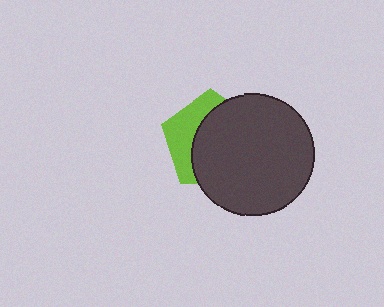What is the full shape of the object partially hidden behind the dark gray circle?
The partially hidden object is a lime pentagon.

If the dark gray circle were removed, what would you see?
You would see the complete lime pentagon.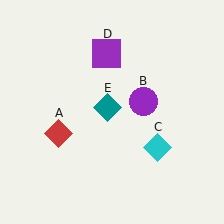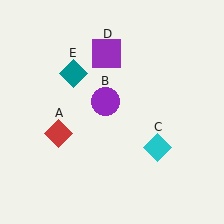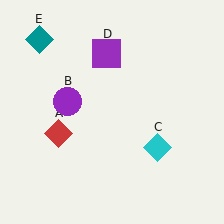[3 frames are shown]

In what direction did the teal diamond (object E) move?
The teal diamond (object E) moved up and to the left.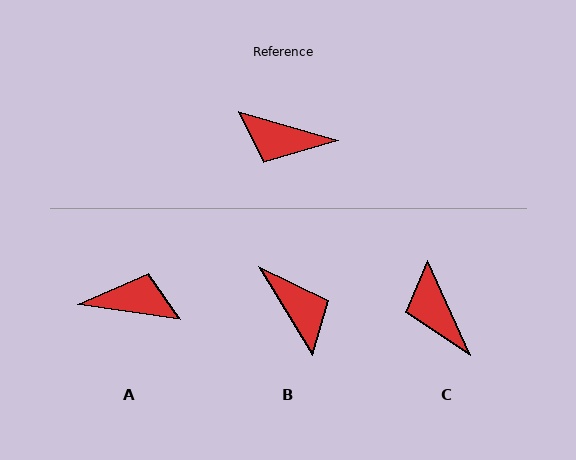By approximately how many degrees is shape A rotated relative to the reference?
Approximately 172 degrees clockwise.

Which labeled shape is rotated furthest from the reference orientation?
A, about 172 degrees away.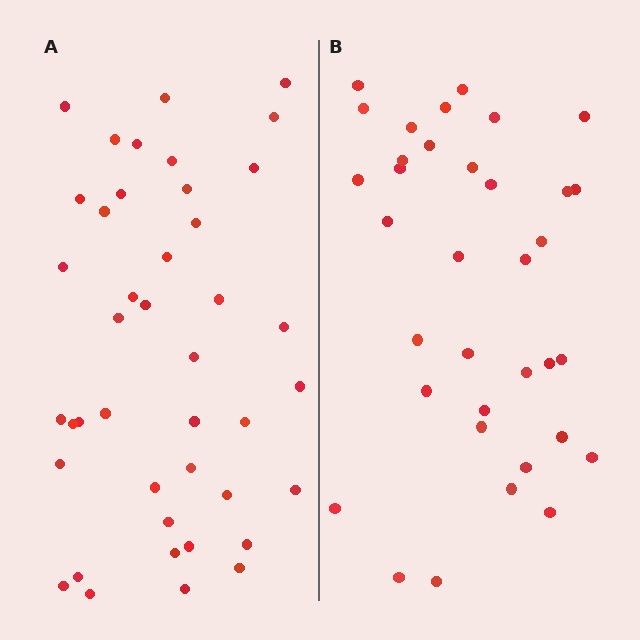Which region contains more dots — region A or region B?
Region A (the left region) has more dots.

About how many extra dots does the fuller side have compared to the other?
Region A has roughly 8 or so more dots than region B.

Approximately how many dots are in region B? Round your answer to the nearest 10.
About 40 dots. (The exact count is 35, which rounds to 40.)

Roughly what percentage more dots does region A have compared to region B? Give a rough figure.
About 20% more.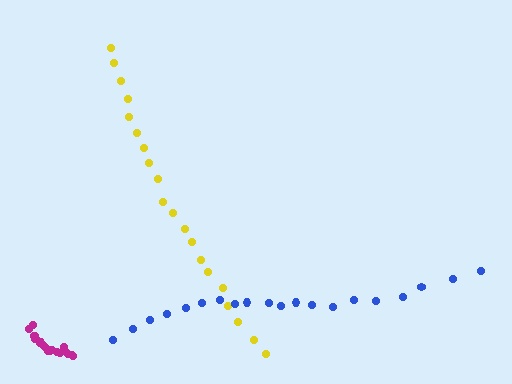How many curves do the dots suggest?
There are 3 distinct paths.